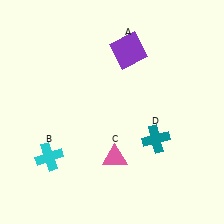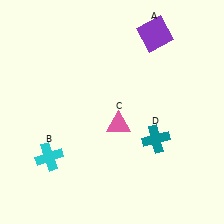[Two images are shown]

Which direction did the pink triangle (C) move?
The pink triangle (C) moved up.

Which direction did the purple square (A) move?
The purple square (A) moved right.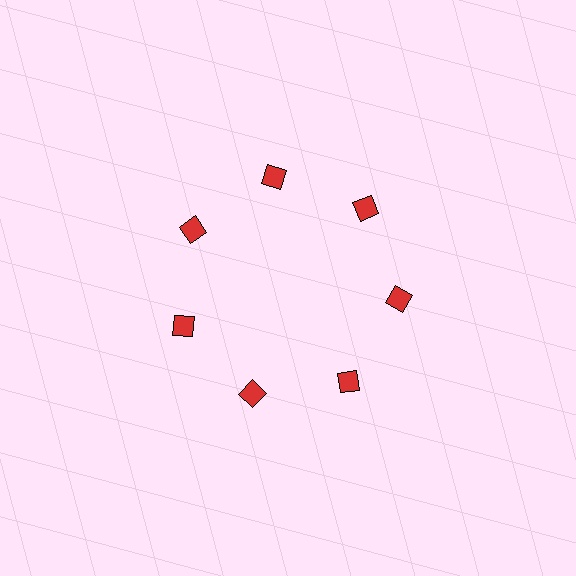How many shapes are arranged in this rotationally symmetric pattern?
There are 7 shapes, arranged in 7 groups of 1.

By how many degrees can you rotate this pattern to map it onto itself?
The pattern maps onto itself every 51 degrees of rotation.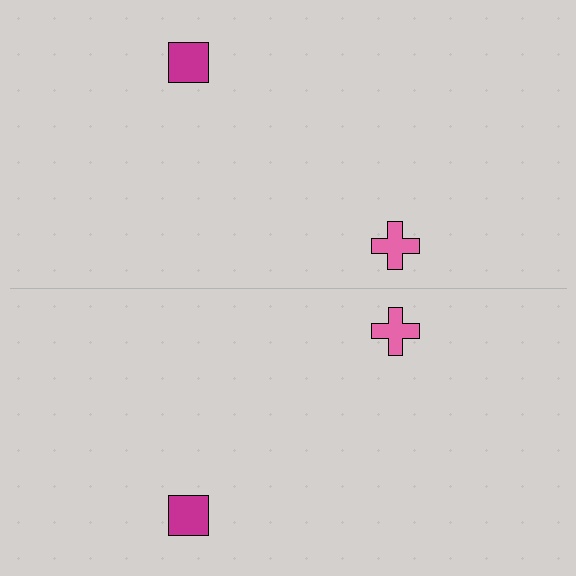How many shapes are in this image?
There are 4 shapes in this image.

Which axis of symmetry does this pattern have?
The pattern has a horizontal axis of symmetry running through the center of the image.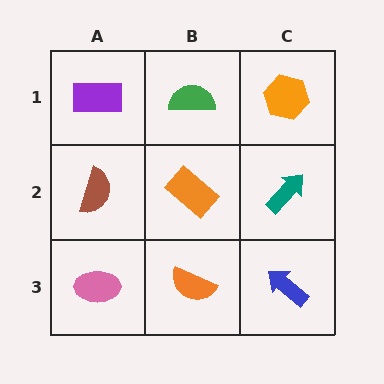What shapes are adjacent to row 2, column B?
A green semicircle (row 1, column B), an orange semicircle (row 3, column B), a brown semicircle (row 2, column A), a teal arrow (row 2, column C).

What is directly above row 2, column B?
A green semicircle.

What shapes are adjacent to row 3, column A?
A brown semicircle (row 2, column A), an orange semicircle (row 3, column B).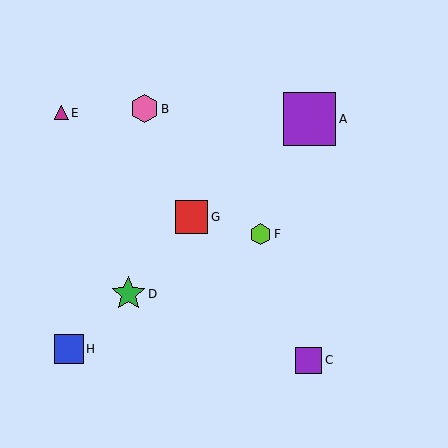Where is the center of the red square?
The center of the red square is at (191, 217).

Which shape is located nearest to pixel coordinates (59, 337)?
The blue square (labeled H) at (69, 349) is nearest to that location.